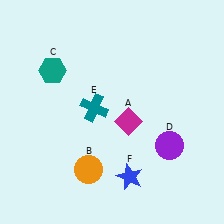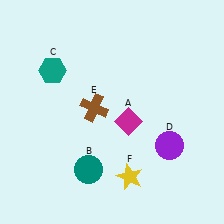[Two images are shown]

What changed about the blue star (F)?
In Image 1, F is blue. In Image 2, it changed to yellow.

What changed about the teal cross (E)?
In Image 1, E is teal. In Image 2, it changed to brown.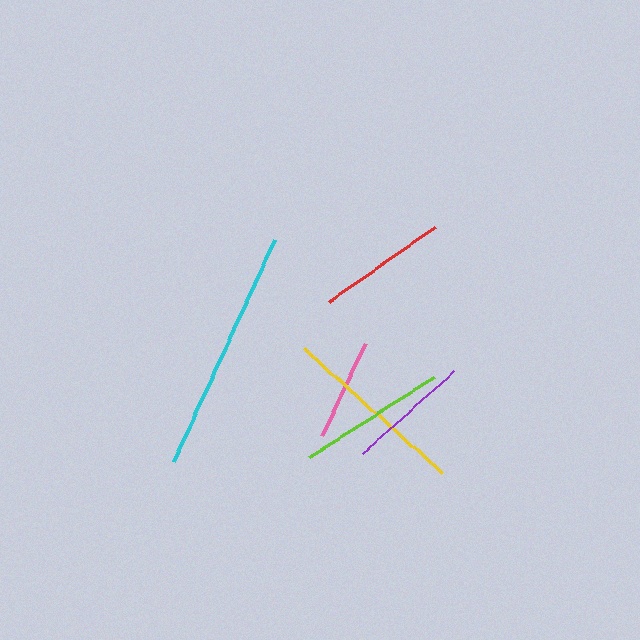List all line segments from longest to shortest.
From longest to shortest: cyan, yellow, lime, red, purple, pink.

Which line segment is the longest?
The cyan line is the longest at approximately 243 pixels.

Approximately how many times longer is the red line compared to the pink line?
The red line is approximately 1.3 times the length of the pink line.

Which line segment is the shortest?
The pink line is the shortest at approximately 101 pixels.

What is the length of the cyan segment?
The cyan segment is approximately 243 pixels long.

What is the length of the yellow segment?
The yellow segment is approximately 186 pixels long.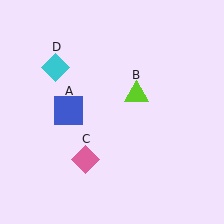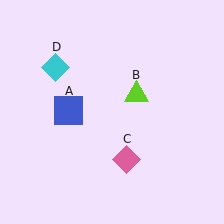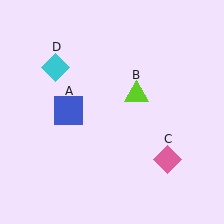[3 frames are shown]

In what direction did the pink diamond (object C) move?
The pink diamond (object C) moved right.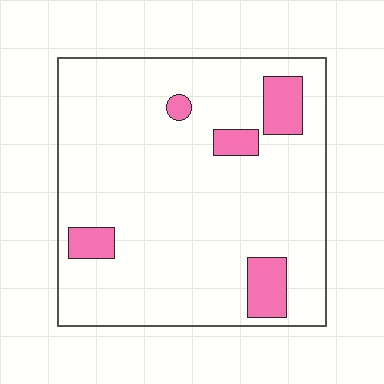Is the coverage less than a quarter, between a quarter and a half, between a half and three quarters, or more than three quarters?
Less than a quarter.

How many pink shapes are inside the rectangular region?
5.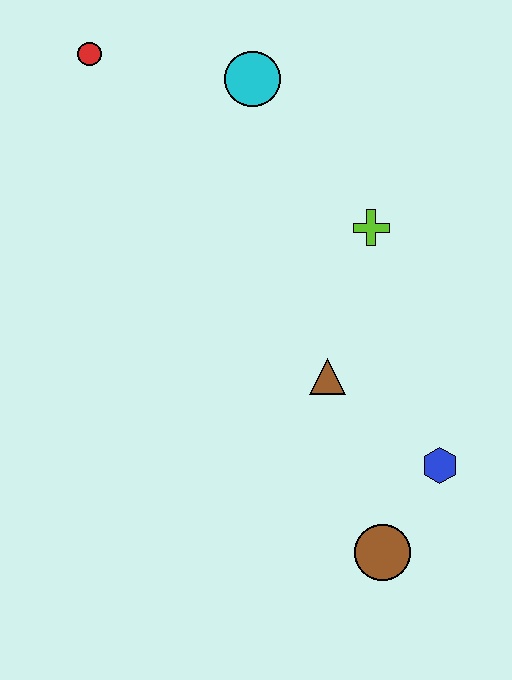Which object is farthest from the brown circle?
The red circle is farthest from the brown circle.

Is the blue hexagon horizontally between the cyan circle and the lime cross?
No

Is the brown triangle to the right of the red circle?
Yes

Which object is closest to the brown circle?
The blue hexagon is closest to the brown circle.